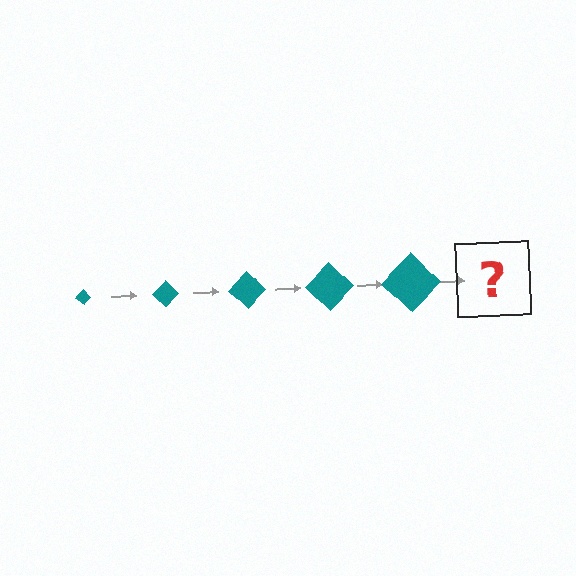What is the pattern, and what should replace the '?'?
The pattern is that the diamond gets progressively larger each step. The '?' should be a teal diamond, larger than the previous one.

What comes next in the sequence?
The next element should be a teal diamond, larger than the previous one.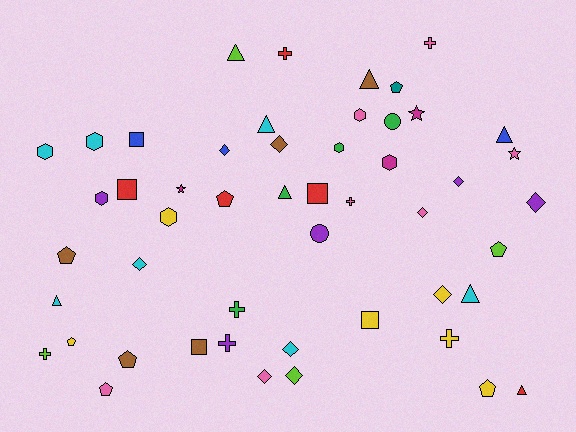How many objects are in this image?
There are 50 objects.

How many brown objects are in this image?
There are 5 brown objects.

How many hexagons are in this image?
There are 7 hexagons.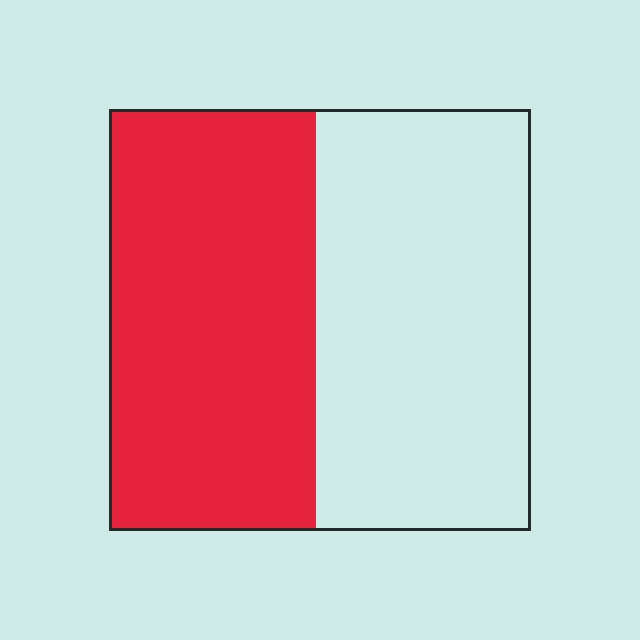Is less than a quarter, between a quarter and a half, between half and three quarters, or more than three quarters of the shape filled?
Between a quarter and a half.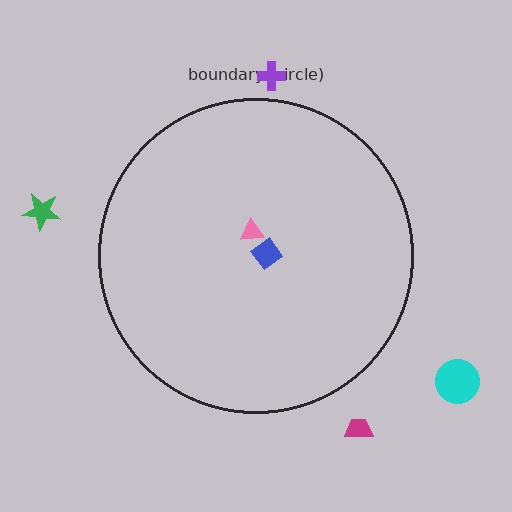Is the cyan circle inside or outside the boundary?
Outside.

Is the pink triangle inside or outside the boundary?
Inside.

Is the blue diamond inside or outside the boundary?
Inside.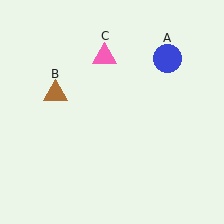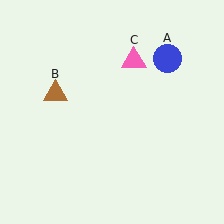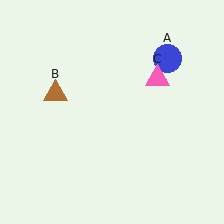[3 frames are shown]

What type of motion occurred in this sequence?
The pink triangle (object C) rotated clockwise around the center of the scene.